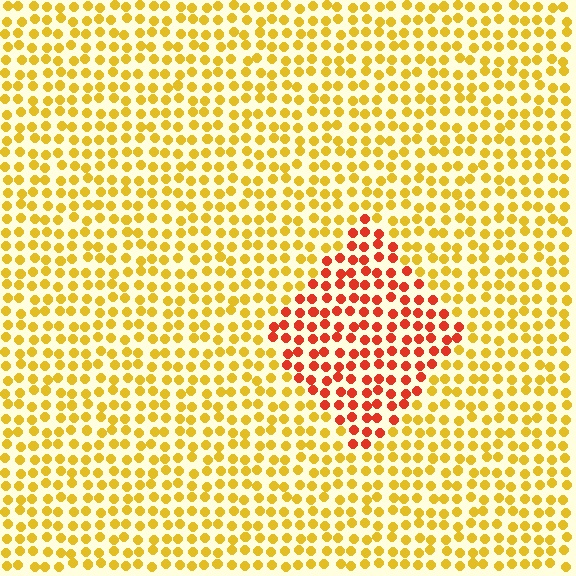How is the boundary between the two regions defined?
The boundary is defined purely by a slight shift in hue (about 44 degrees). Spacing, size, and orientation are identical on both sides.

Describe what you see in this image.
The image is filled with small yellow elements in a uniform arrangement. A diamond-shaped region is visible where the elements are tinted to a slightly different hue, forming a subtle color boundary.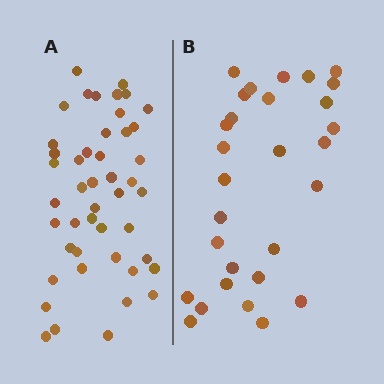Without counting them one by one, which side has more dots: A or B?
Region A (the left region) has more dots.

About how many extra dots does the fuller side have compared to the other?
Region A has approximately 15 more dots than region B.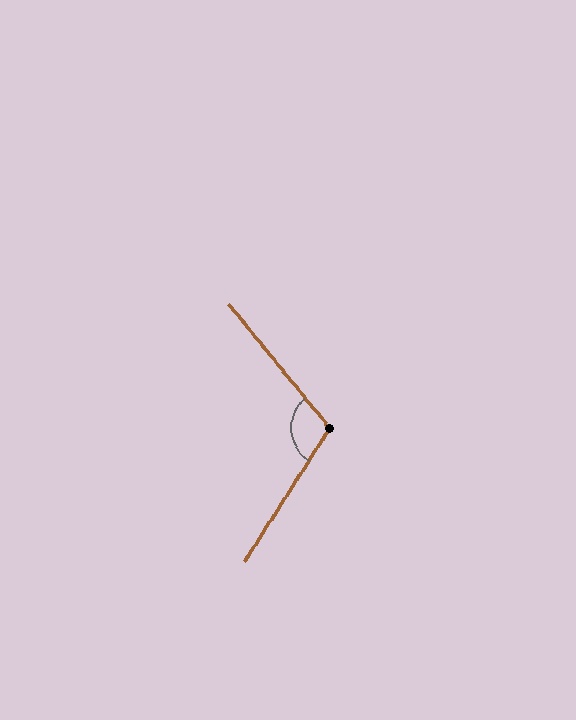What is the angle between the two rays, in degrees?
Approximately 108 degrees.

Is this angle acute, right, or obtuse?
It is obtuse.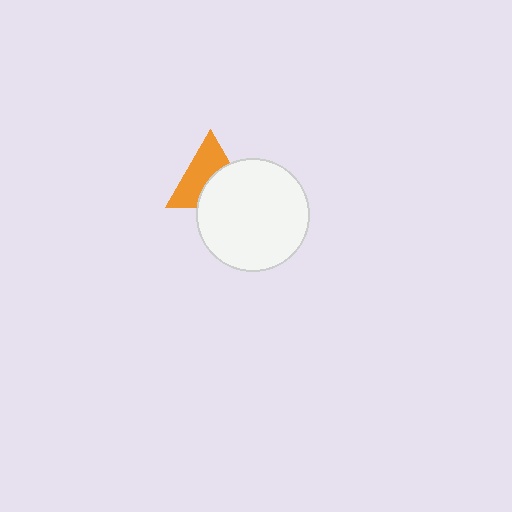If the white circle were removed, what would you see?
You would see the complete orange triangle.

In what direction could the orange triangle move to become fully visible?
The orange triangle could move toward the upper-left. That would shift it out from behind the white circle entirely.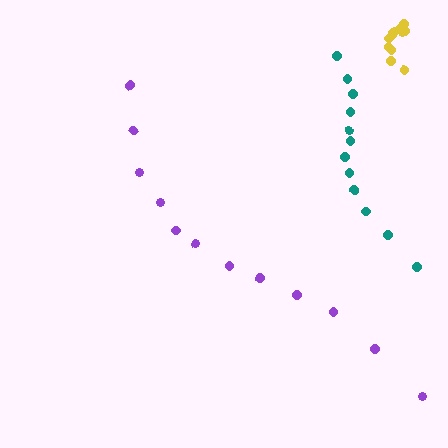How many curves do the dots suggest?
There are 3 distinct paths.